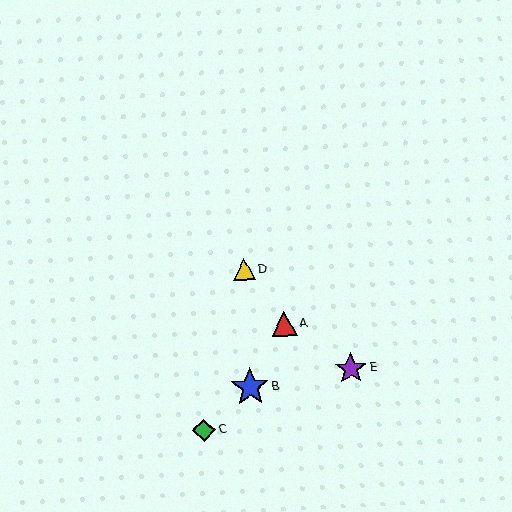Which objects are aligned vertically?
Objects B, D are aligned vertically.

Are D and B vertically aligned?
Yes, both are at x≈244.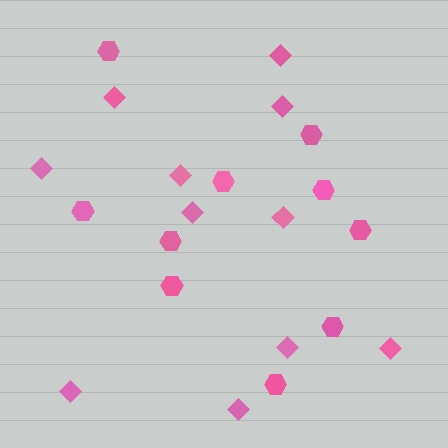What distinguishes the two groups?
There are 2 groups: one group of hexagons (10) and one group of diamonds (11).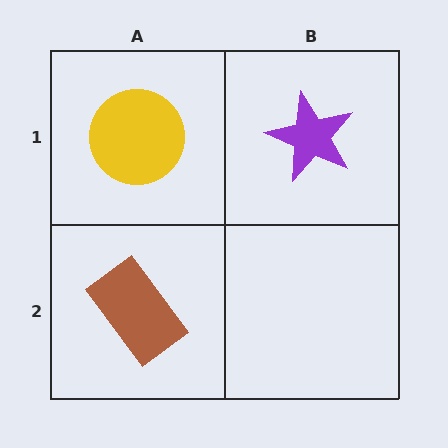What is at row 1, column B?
A purple star.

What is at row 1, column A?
A yellow circle.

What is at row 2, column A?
A brown rectangle.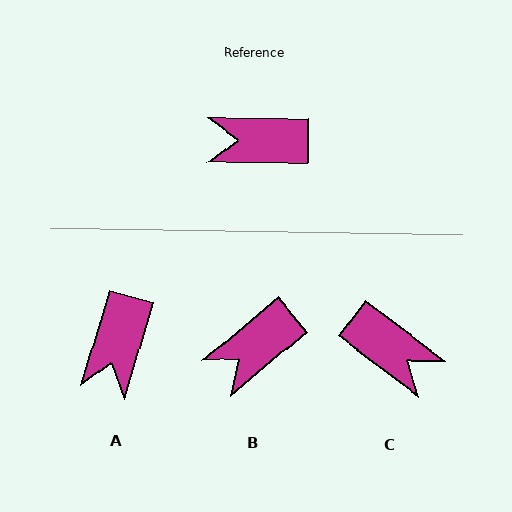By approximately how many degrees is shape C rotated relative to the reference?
Approximately 143 degrees counter-clockwise.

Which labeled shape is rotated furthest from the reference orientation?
C, about 143 degrees away.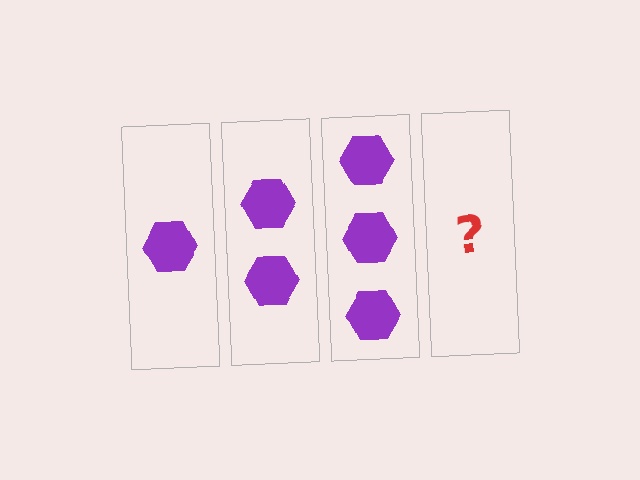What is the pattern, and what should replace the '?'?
The pattern is that each step adds one more hexagon. The '?' should be 4 hexagons.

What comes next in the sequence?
The next element should be 4 hexagons.